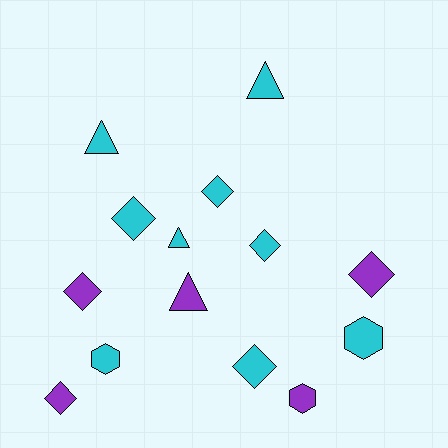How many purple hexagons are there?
There is 1 purple hexagon.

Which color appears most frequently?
Cyan, with 9 objects.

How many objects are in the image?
There are 14 objects.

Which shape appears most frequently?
Diamond, with 7 objects.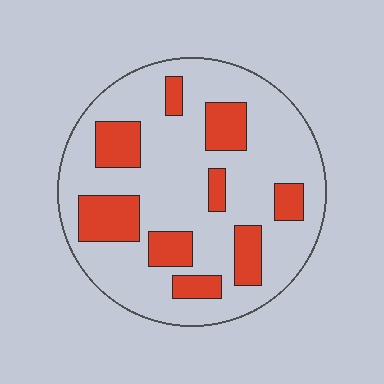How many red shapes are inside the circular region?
9.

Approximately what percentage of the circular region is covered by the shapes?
Approximately 25%.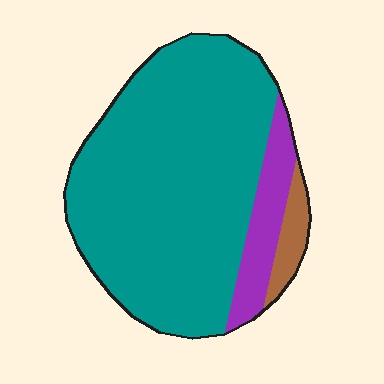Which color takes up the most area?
Teal, at roughly 80%.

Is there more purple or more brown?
Purple.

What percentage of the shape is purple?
Purple takes up less than a quarter of the shape.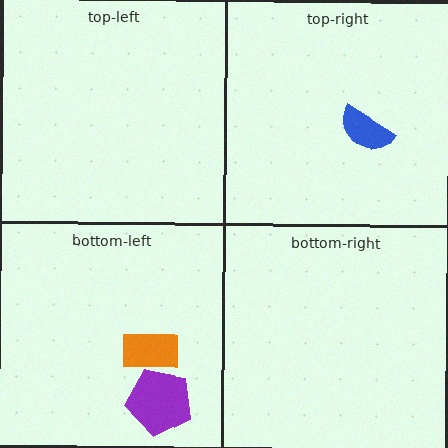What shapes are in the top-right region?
The blue semicircle.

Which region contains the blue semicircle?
The top-right region.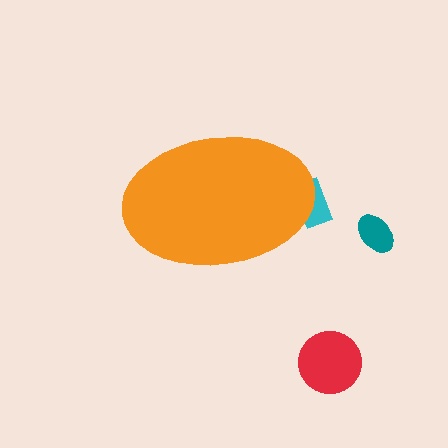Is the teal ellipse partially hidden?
No, the teal ellipse is fully visible.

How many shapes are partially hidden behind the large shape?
1 shape is partially hidden.